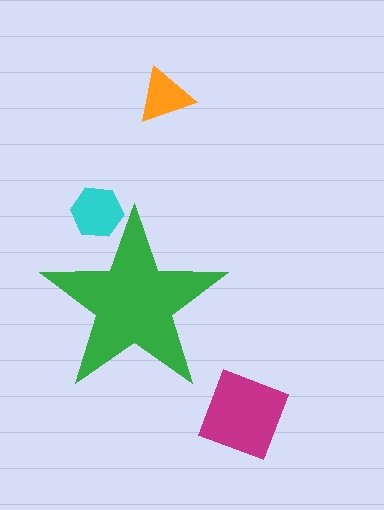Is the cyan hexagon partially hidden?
Yes, the cyan hexagon is partially hidden behind the green star.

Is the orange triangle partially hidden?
No, the orange triangle is fully visible.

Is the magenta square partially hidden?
No, the magenta square is fully visible.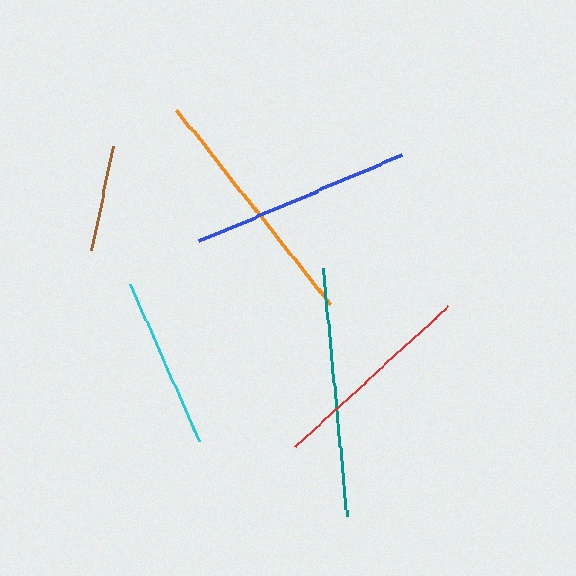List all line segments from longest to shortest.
From longest to shortest: teal, orange, blue, red, cyan, brown.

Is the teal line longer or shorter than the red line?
The teal line is longer than the red line.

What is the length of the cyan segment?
The cyan segment is approximately 173 pixels long.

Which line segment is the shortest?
The brown line is the shortest at approximately 106 pixels.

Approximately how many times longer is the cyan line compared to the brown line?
The cyan line is approximately 1.6 times the length of the brown line.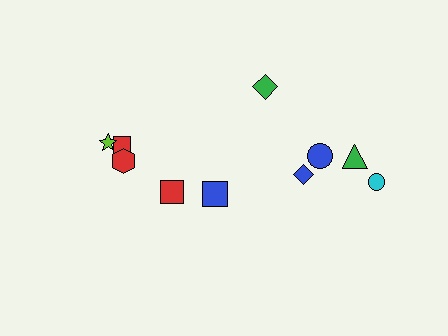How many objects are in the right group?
There are 6 objects.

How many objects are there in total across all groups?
There are 10 objects.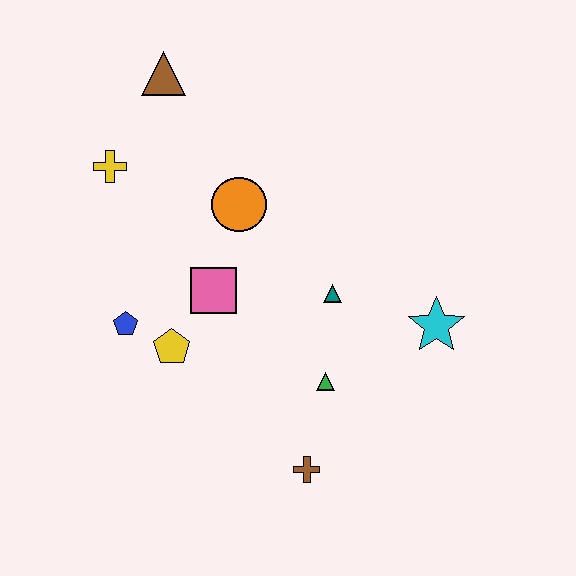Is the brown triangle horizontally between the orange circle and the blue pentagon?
Yes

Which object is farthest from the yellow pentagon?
The brown triangle is farthest from the yellow pentagon.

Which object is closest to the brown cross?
The green triangle is closest to the brown cross.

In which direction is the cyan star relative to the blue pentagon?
The cyan star is to the right of the blue pentagon.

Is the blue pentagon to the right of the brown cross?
No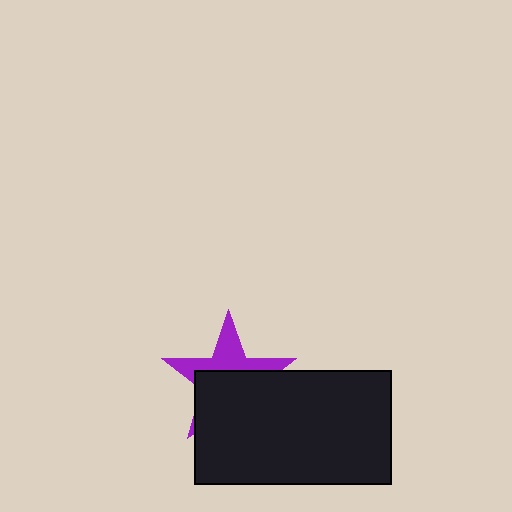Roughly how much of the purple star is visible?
A small part of it is visible (roughly 41%).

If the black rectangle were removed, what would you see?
You would see the complete purple star.